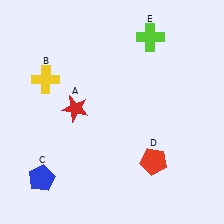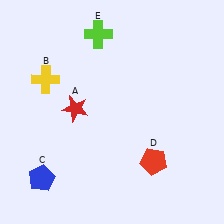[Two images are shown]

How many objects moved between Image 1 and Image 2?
1 object moved between the two images.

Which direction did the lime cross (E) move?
The lime cross (E) moved left.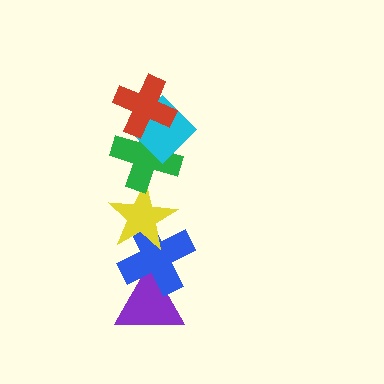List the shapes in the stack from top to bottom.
From top to bottom: the red cross, the cyan diamond, the green cross, the yellow star, the blue cross, the purple triangle.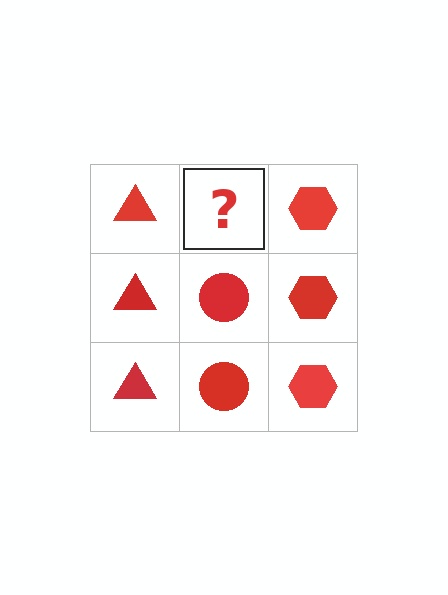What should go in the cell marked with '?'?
The missing cell should contain a red circle.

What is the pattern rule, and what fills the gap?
The rule is that each column has a consistent shape. The gap should be filled with a red circle.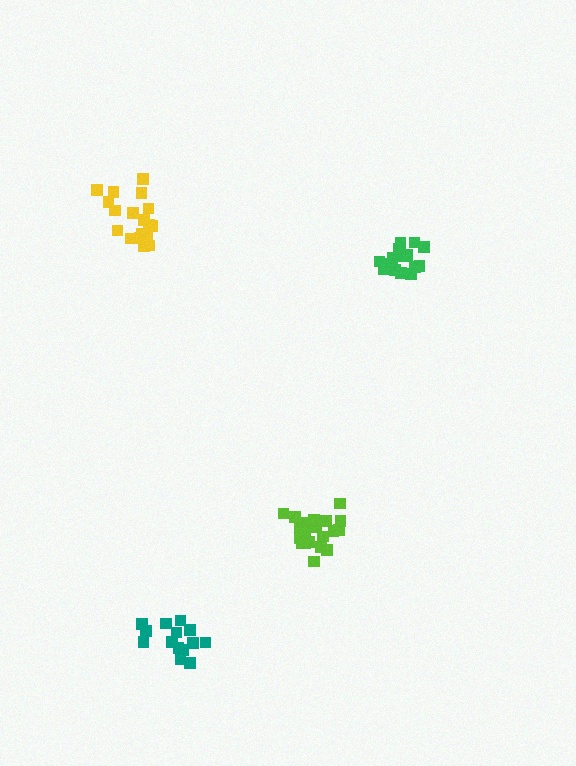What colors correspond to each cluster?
The clusters are colored: yellow, green, lime, teal.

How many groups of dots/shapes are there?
There are 4 groups.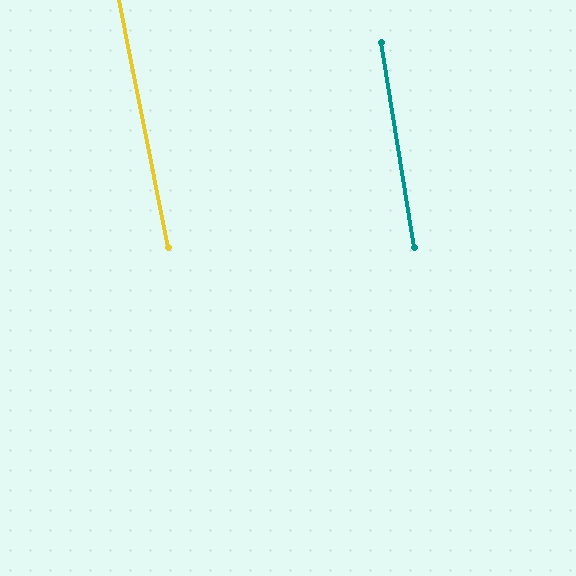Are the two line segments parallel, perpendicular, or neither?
Parallel — their directions differ by only 1.9°.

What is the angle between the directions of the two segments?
Approximately 2 degrees.